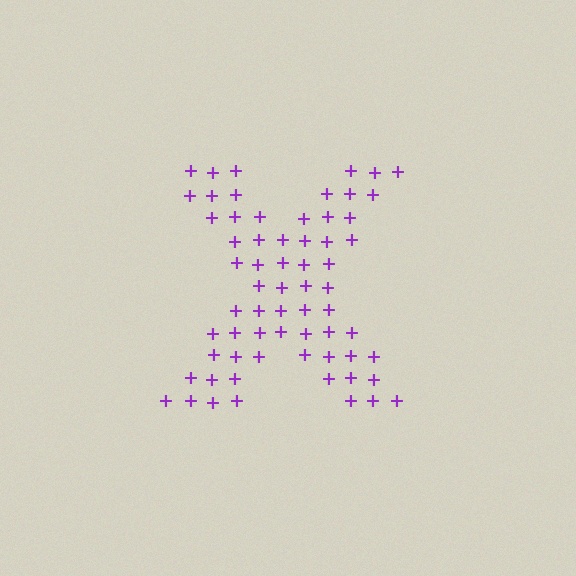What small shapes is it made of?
It is made of small plus signs.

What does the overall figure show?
The overall figure shows the letter X.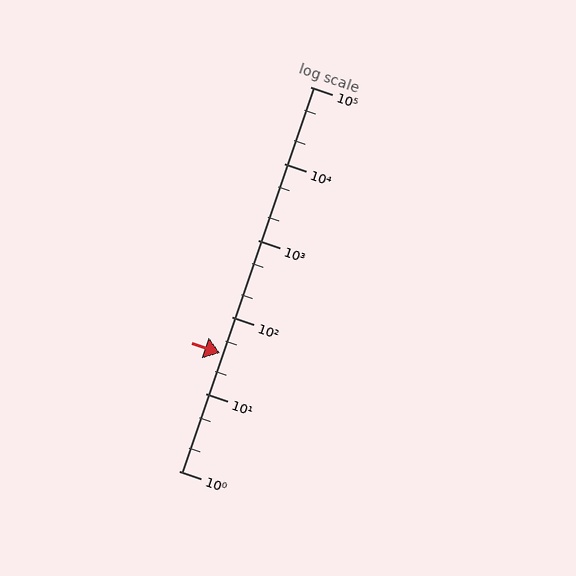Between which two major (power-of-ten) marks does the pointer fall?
The pointer is between 10 and 100.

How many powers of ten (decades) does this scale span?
The scale spans 5 decades, from 1 to 100000.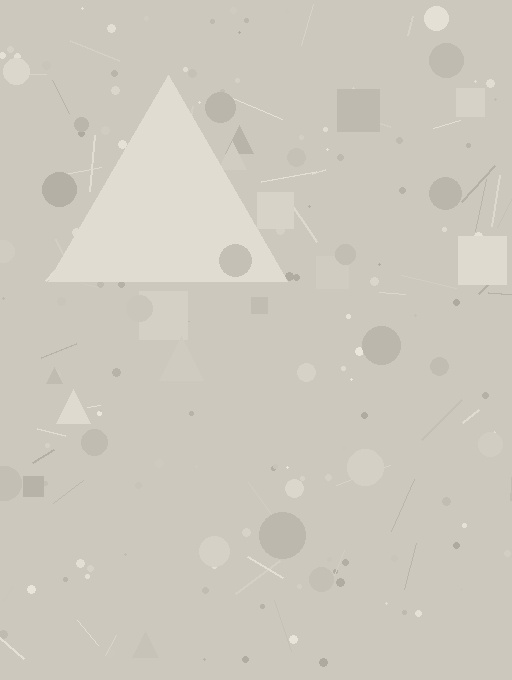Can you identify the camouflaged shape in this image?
The camouflaged shape is a triangle.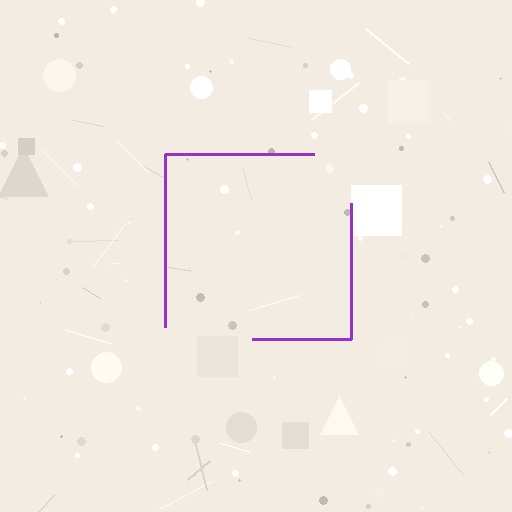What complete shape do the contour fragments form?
The contour fragments form a square.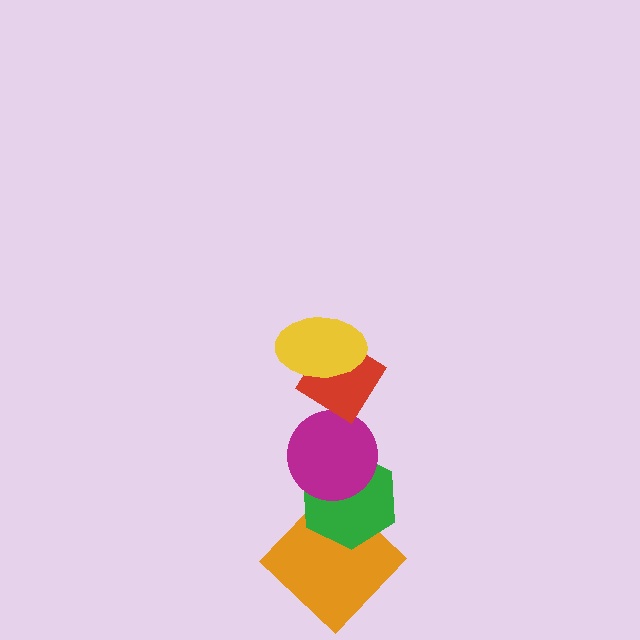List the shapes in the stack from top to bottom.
From top to bottom: the yellow ellipse, the red diamond, the magenta circle, the green hexagon, the orange diamond.